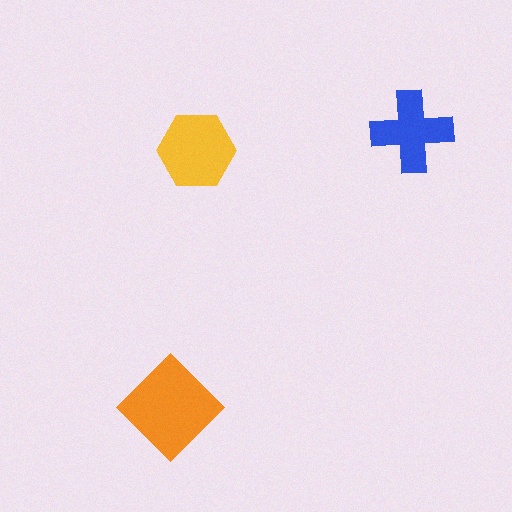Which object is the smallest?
The blue cross.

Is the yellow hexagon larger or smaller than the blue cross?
Larger.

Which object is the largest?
The orange diamond.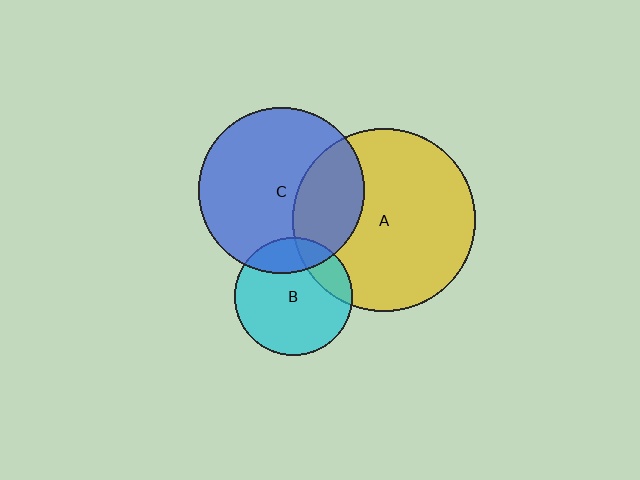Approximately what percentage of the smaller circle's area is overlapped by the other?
Approximately 20%.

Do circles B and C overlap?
Yes.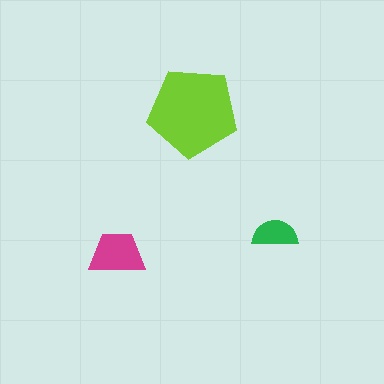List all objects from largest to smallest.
The lime pentagon, the magenta trapezoid, the green semicircle.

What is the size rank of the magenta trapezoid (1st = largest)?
2nd.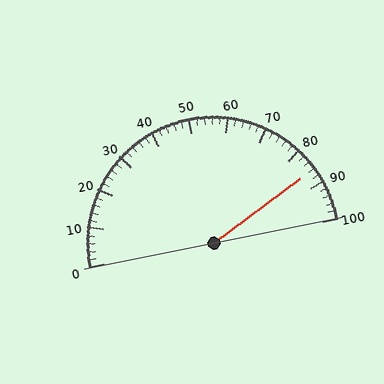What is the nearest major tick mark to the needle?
The nearest major tick mark is 90.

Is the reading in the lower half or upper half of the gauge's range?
The reading is in the upper half of the range (0 to 100).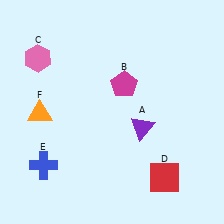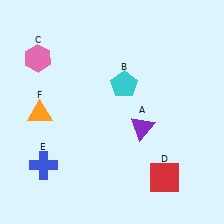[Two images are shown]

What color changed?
The pentagon (B) changed from magenta in Image 1 to cyan in Image 2.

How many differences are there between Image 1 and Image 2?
There is 1 difference between the two images.